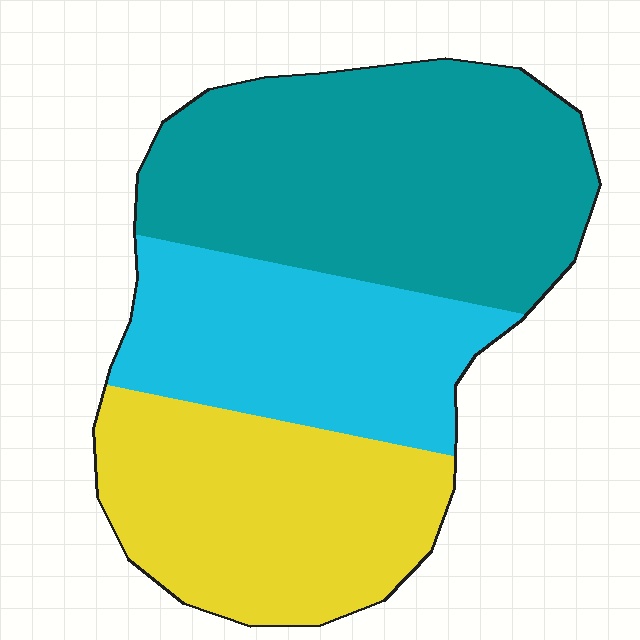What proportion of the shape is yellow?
Yellow takes up between a sixth and a third of the shape.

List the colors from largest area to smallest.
From largest to smallest: teal, yellow, cyan.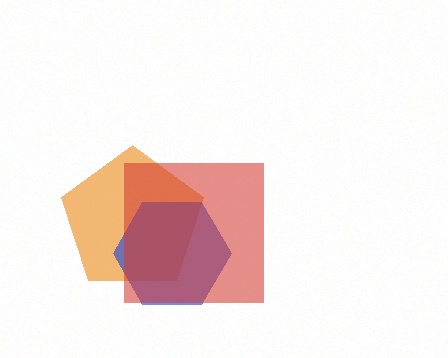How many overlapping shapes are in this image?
There are 3 overlapping shapes in the image.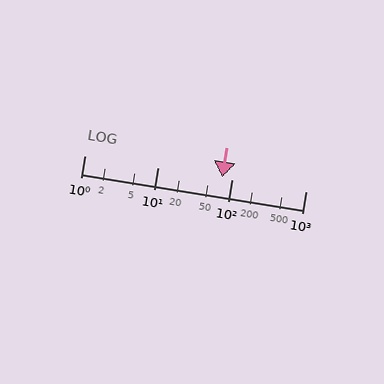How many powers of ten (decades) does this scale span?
The scale spans 3 decades, from 1 to 1000.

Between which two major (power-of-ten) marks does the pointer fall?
The pointer is between 10 and 100.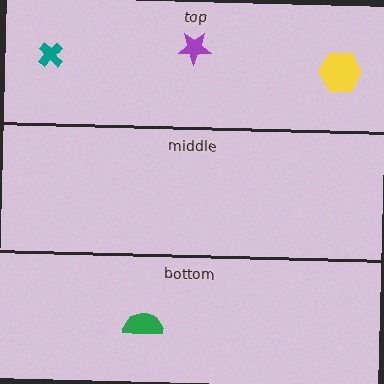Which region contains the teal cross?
The top region.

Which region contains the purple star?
The top region.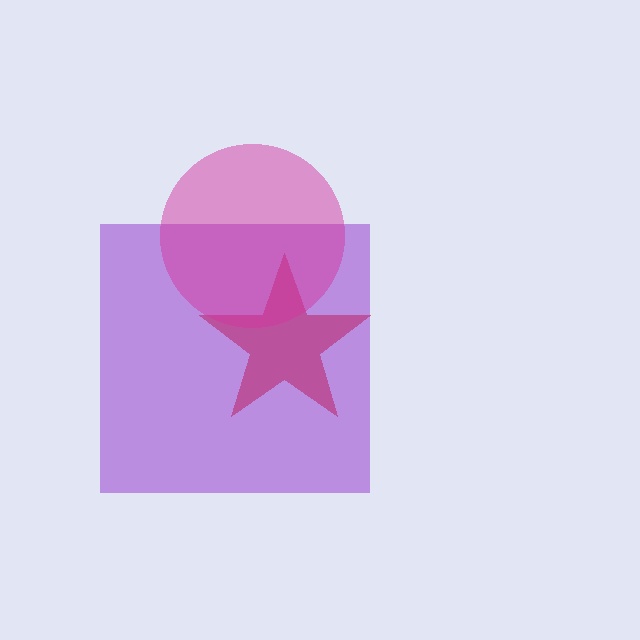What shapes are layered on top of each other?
The layered shapes are: a red star, a purple square, a magenta circle.